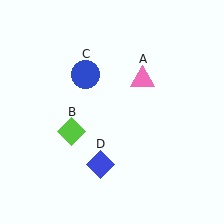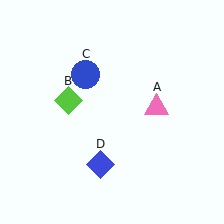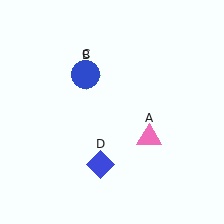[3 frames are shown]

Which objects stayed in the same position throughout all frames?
Blue circle (object C) and blue diamond (object D) remained stationary.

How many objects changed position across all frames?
2 objects changed position: pink triangle (object A), lime diamond (object B).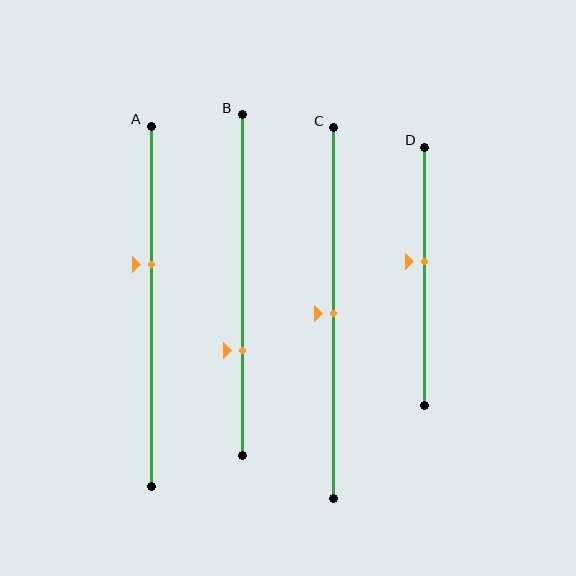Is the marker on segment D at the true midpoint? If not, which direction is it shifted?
No, the marker on segment D is shifted upward by about 6% of the segment length.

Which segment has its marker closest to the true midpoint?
Segment C has its marker closest to the true midpoint.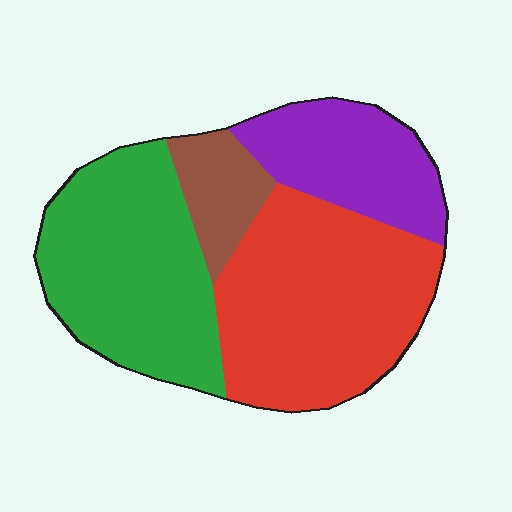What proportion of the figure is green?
Green covers roughly 35% of the figure.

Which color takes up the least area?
Brown, at roughly 10%.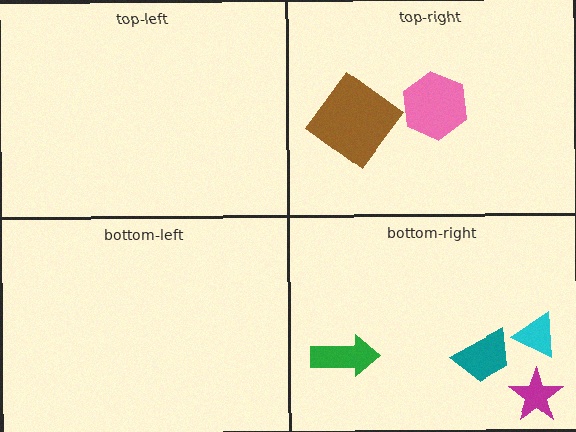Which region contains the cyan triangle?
The bottom-right region.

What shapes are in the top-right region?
The brown diamond, the pink hexagon.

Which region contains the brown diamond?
The top-right region.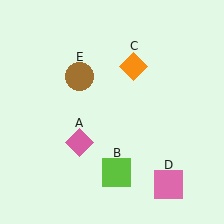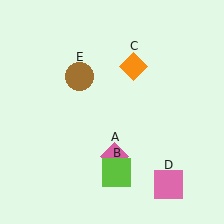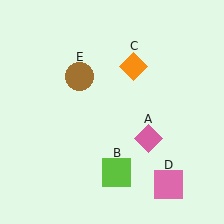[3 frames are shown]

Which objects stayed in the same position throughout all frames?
Lime square (object B) and orange diamond (object C) and pink square (object D) and brown circle (object E) remained stationary.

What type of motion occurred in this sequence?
The pink diamond (object A) rotated counterclockwise around the center of the scene.